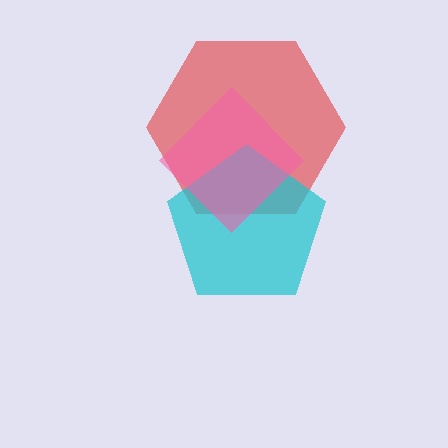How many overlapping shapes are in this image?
There are 3 overlapping shapes in the image.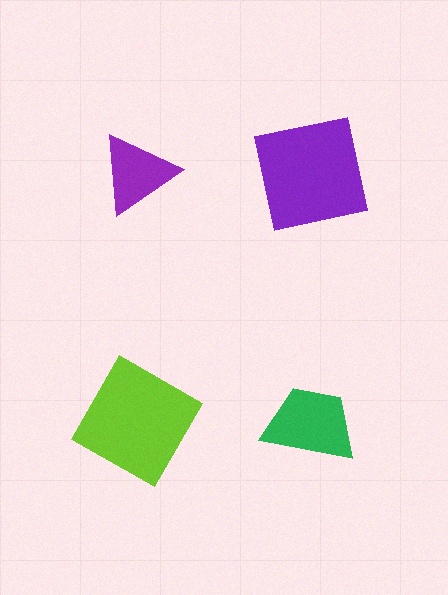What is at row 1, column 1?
A purple triangle.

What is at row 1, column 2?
A purple square.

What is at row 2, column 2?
A green trapezoid.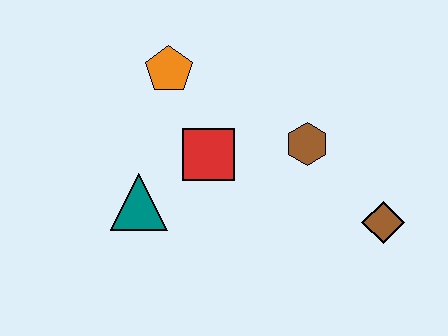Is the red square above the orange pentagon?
No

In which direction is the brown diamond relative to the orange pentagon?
The brown diamond is to the right of the orange pentagon.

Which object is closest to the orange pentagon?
The red square is closest to the orange pentagon.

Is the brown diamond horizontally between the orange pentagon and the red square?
No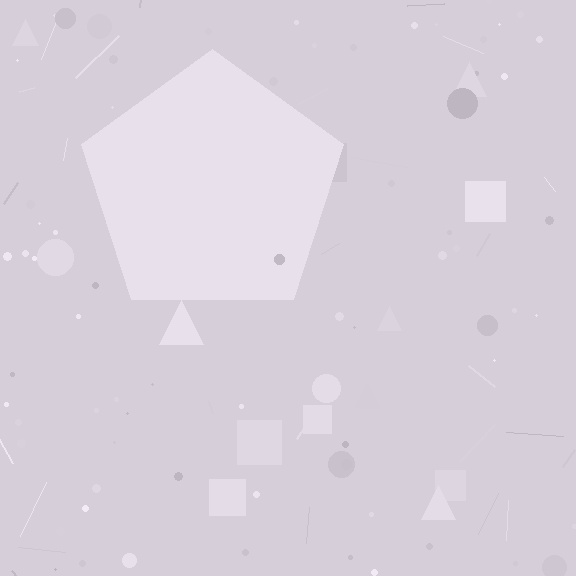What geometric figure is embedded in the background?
A pentagon is embedded in the background.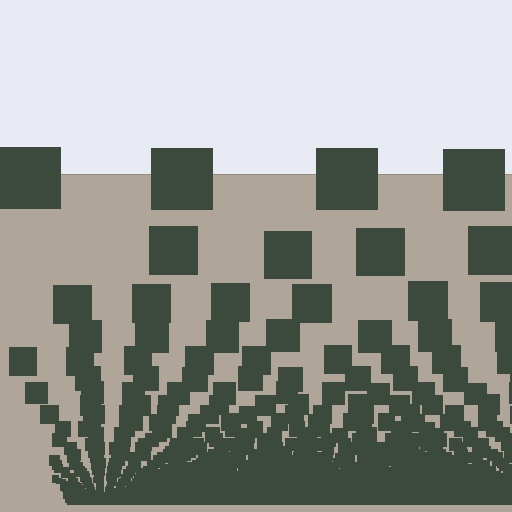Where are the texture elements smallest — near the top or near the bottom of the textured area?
Near the bottom.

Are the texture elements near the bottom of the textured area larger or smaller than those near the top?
Smaller. The gradient is inverted — elements near the bottom are smaller and denser.